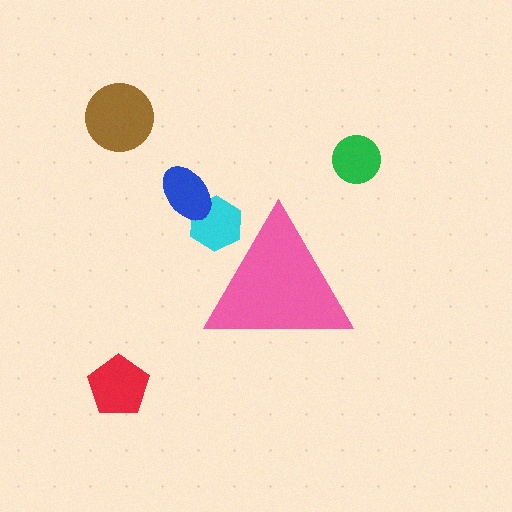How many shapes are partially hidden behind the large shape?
1 shape is partially hidden.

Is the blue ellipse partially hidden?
No, the blue ellipse is fully visible.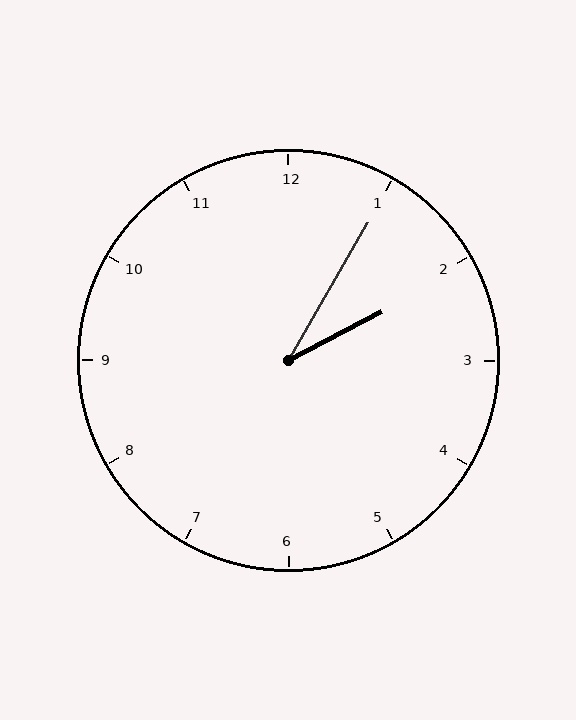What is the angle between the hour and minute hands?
Approximately 32 degrees.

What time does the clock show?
2:05.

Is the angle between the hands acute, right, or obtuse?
It is acute.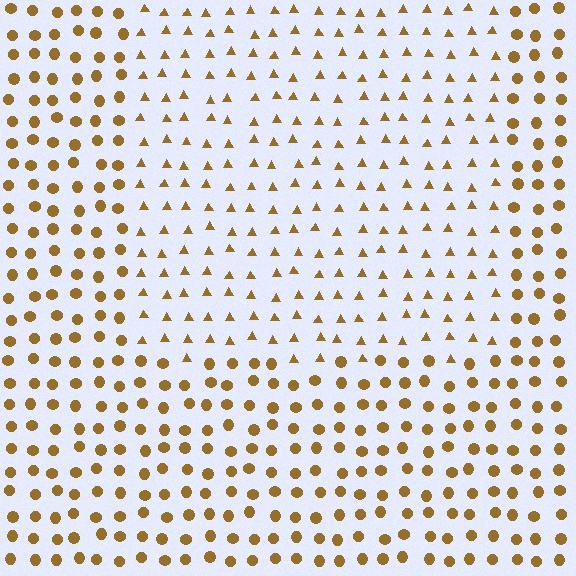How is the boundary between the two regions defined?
The boundary is defined by a change in element shape: triangles inside vs. circles outside. All elements share the same color and spacing.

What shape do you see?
I see a rectangle.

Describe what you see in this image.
The image is filled with small brown elements arranged in a uniform grid. A rectangle-shaped region contains triangles, while the surrounding area contains circles. The boundary is defined purely by the change in element shape.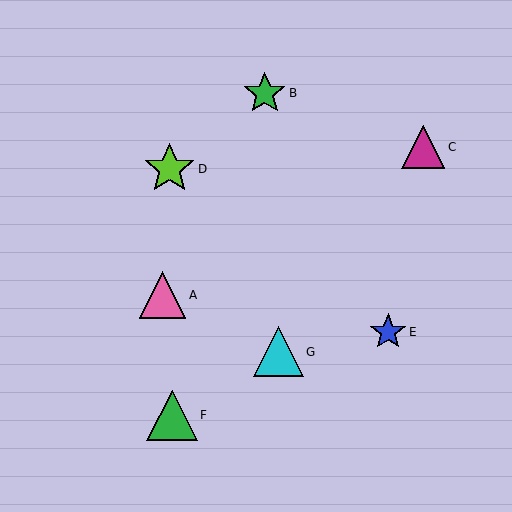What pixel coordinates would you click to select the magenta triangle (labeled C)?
Click at (423, 147) to select the magenta triangle C.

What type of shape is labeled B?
Shape B is a green star.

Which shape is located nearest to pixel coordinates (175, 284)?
The pink triangle (labeled A) at (163, 295) is nearest to that location.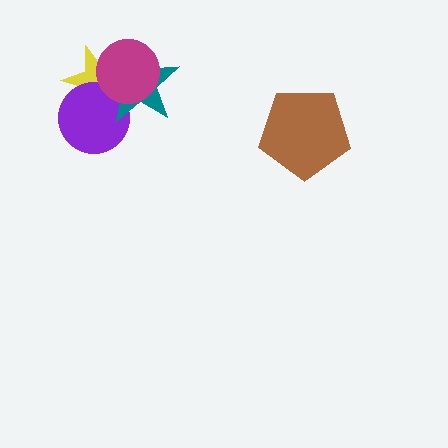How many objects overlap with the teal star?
3 objects overlap with the teal star.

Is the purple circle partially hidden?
Yes, it is partially covered by another shape.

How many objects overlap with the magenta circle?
3 objects overlap with the magenta circle.